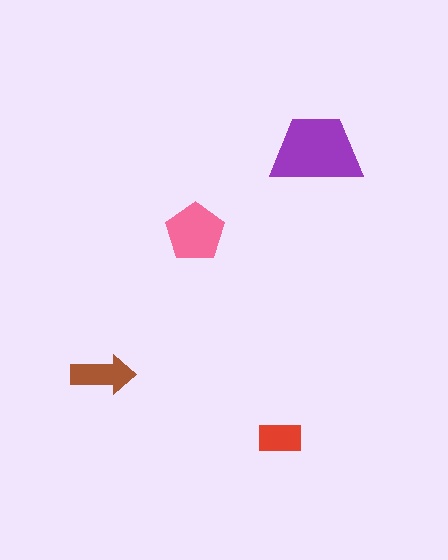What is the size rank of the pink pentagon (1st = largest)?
2nd.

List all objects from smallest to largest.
The red rectangle, the brown arrow, the pink pentagon, the purple trapezoid.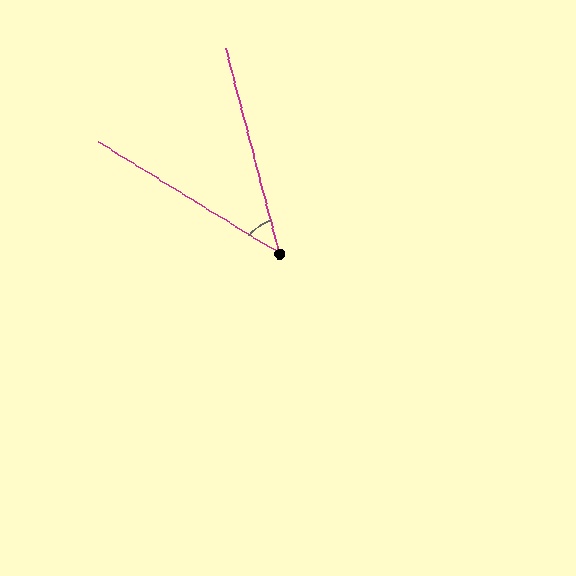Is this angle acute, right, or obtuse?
It is acute.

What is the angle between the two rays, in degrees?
Approximately 44 degrees.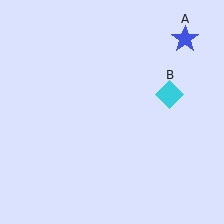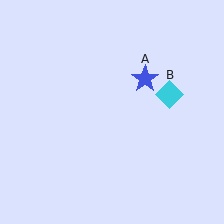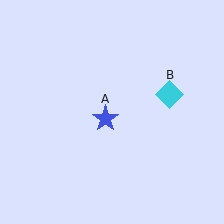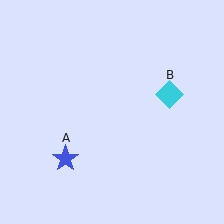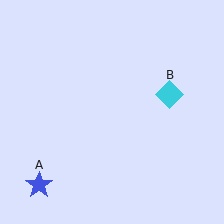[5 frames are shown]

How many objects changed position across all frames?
1 object changed position: blue star (object A).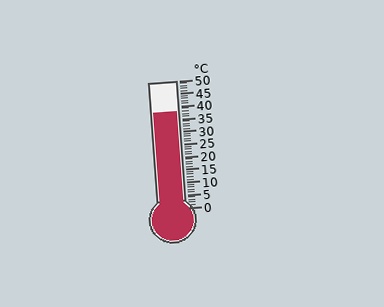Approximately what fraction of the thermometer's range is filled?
The thermometer is filled to approximately 75% of its range.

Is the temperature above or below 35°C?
The temperature is above 35°C.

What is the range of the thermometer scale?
The thermometer scale ranges from 0°C to 50°C.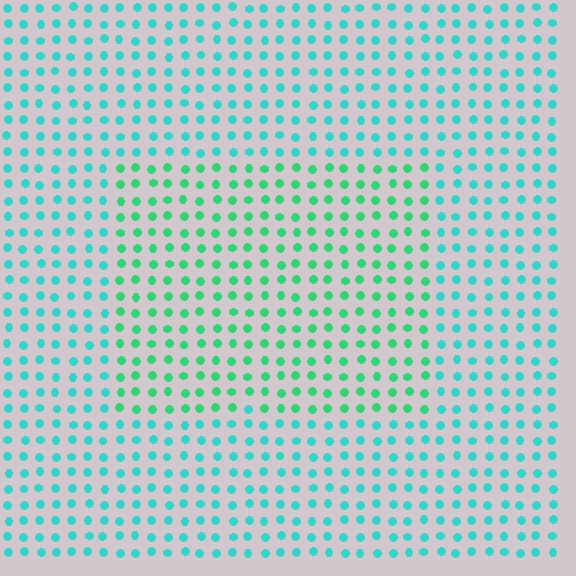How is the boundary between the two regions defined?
The boundary is defined purely by a slight shift in hue (about 31 degrees). Spacing, size, and orientation are identical on both sides.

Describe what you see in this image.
The image is filled with small cyan elements in a uniform arrangement. A rectangle-shaped region is visible where the elements are tinted to a slightly different hue, forming a subtle color boundary.